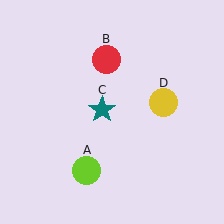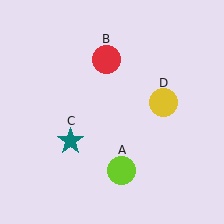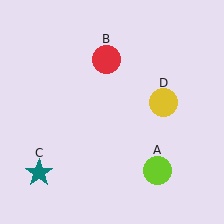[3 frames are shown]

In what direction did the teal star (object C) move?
The teal star (object C) moved down and to the left.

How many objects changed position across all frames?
2 objects changed position: lime circle (object A), teal star (object C).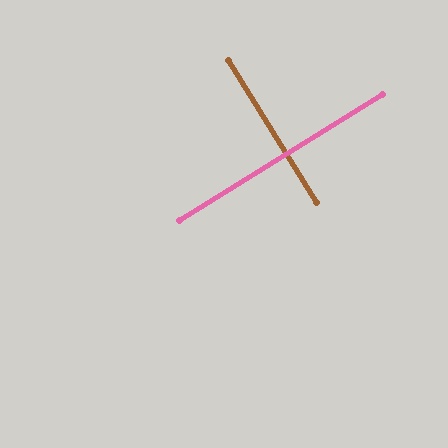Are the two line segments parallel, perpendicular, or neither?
Perpendicular — they meet at approximately 90°.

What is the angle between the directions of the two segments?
Approximately 90 degrees.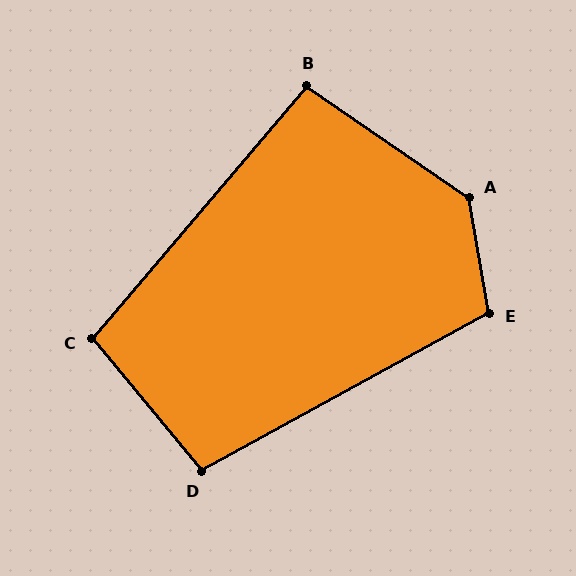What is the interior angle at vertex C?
Approximately 100 degrees (obtuse).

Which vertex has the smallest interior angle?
B, at approximately 96 degrees.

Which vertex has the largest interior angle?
A, at approximately 134 degrees.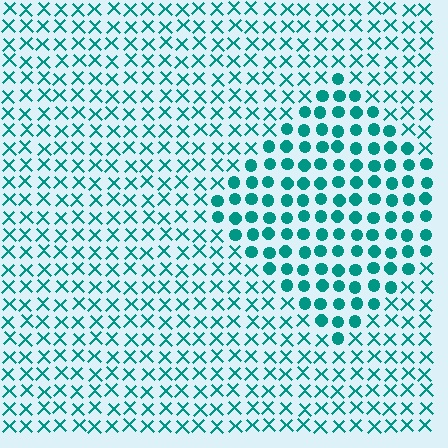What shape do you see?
I see a diamond.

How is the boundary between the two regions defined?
The boundary is defined by a change in element shape: circles inside vs. X marks outside. All elements share the same color and spacing.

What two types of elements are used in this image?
The image uses circles inside the diamond region and X marks outside it.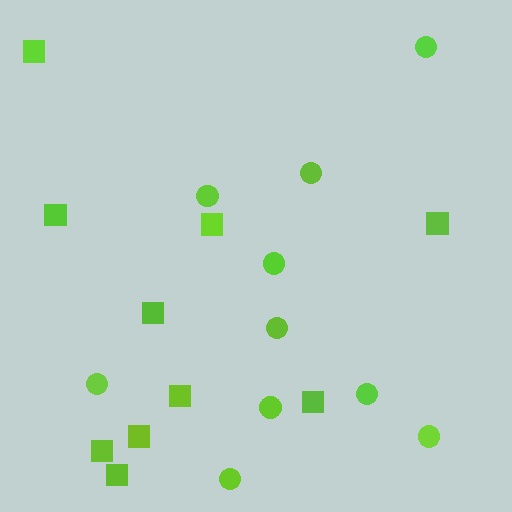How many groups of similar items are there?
There are 2 groups: one group of circles (10) and one group of squares (10).